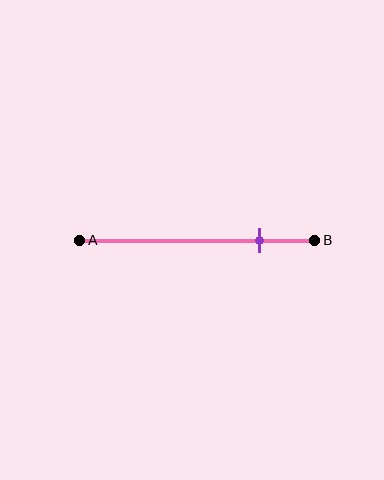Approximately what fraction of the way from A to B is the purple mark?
The purple mark is approximately 75% of the way from A to B.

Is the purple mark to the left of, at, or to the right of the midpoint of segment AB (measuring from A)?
The purple mark is to the right of the midpoint of segment AB.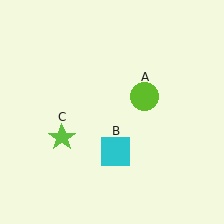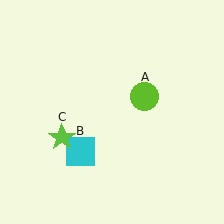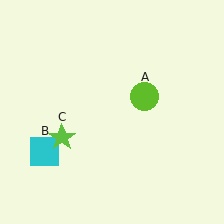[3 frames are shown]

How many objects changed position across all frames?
1 object changed position: cyan square (object B).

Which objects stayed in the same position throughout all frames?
Lime circle (object A) and lime star (object C) remained stationary.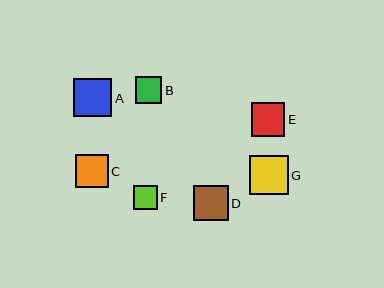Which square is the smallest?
Square F is the smallest with a size of approximately 24 pixels.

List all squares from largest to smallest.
From largest to smallest: G, A, D, E, C, B, F.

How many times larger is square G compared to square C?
Square G is approximately 1.2 times the size of square C.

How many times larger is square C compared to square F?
Square C is approximately 1.4 times the size of square F.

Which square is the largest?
Square G is the largest with a size of approximately 39 pixels.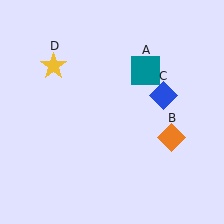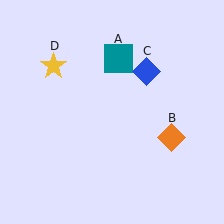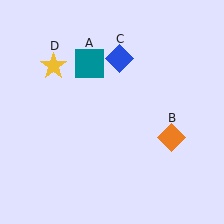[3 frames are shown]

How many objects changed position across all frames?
2 objects changed position: teal square (object A), blue diamond (object C).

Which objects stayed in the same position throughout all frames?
Orange diamond (object B) and yellow star (object D) remained stationary.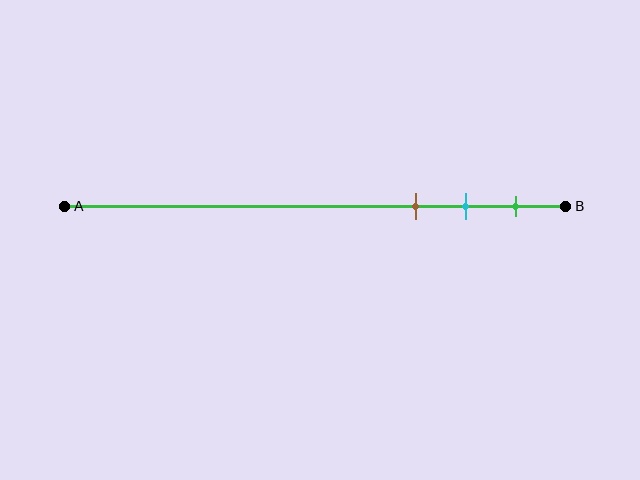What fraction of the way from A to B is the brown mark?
The brown mark is approximately 70% (0.7) of the way from A to B.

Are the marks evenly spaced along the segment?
Yes, the marks are approximately evenly spaced.